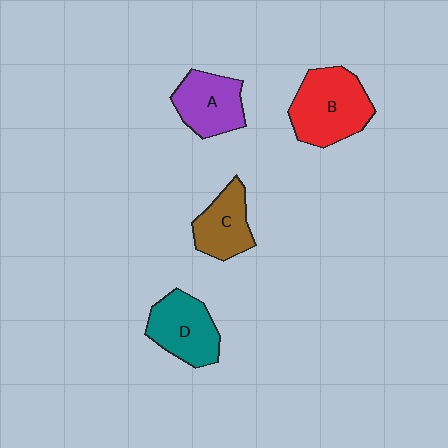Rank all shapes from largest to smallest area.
From largest to smallest: B (red), D (teal), A (purple), C (brown).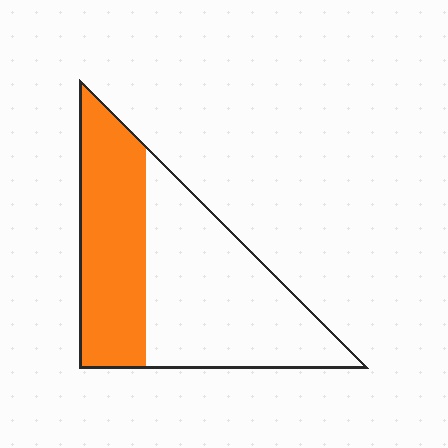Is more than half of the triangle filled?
No.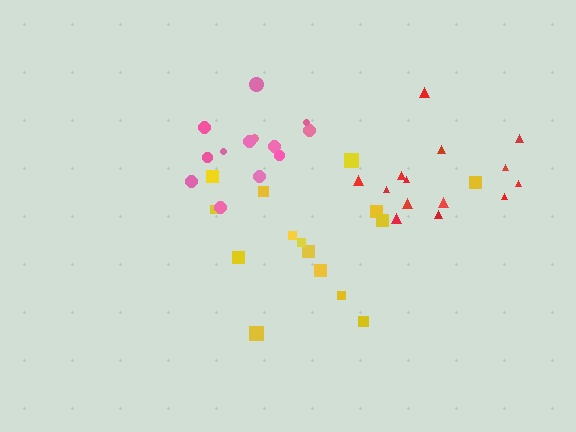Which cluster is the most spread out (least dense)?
Red.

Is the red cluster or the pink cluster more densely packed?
Pink.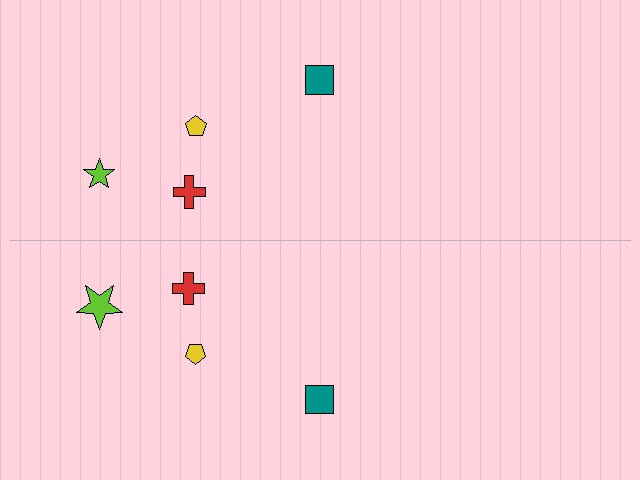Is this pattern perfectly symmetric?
No, the pattern is not perfectly symmetric. The lime star on the bottom side has a different size than its mirror counterpart.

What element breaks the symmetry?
The lime star on the bottom side has a different size than its mirror counterpart.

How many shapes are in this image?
There are 8 shapes in this image.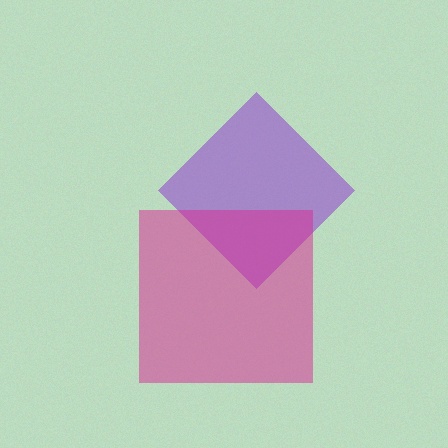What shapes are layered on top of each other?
The layered shapes are: a purple diamond, a magenta square.